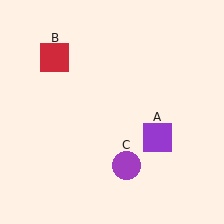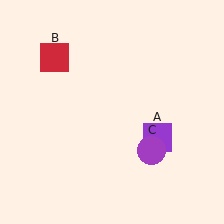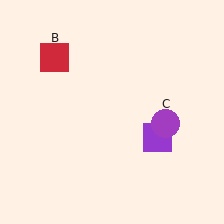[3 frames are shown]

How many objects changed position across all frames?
1 object changed position: purple circle (object C).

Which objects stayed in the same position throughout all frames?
Purple square (object A) and red square (object B) remained stationary.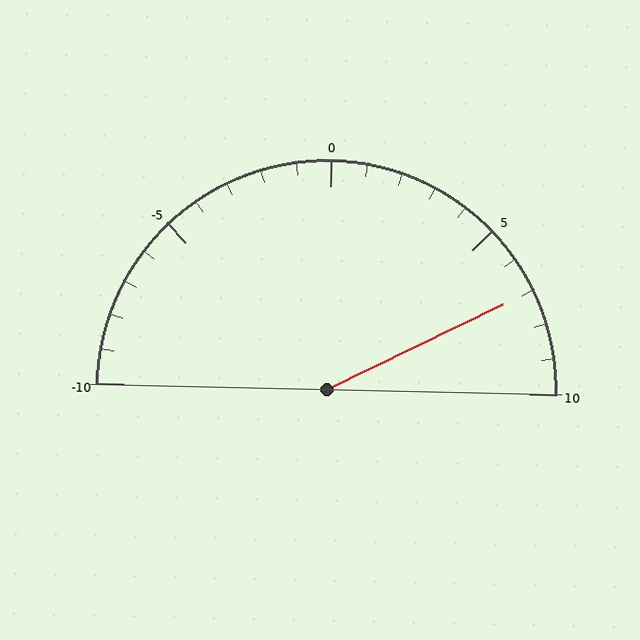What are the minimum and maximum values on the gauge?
The gauge ranges from -10 to 10.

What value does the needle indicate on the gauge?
The needle indicates approximately 7.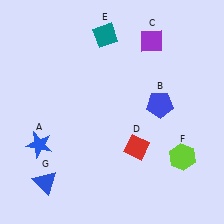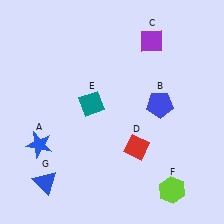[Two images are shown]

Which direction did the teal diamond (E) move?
The teal diamond (E) moved down.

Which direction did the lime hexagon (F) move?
The lime hexagon (F) moved down.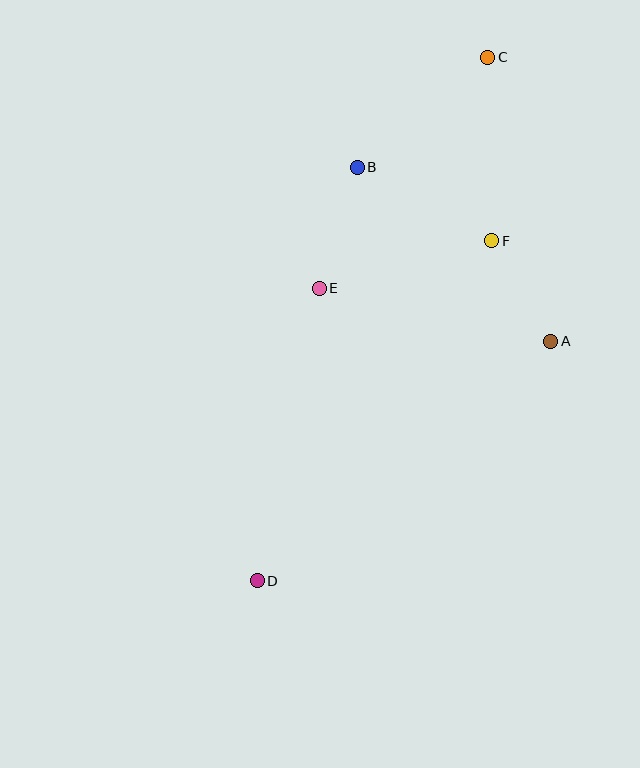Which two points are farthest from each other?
Points C and D are farthest from each other.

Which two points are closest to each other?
Points A and F are closest to each other.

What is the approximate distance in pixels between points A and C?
The distance between A and C is approximately 291 pixels.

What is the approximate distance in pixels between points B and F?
The distance between B and F is approximately 153 pixels.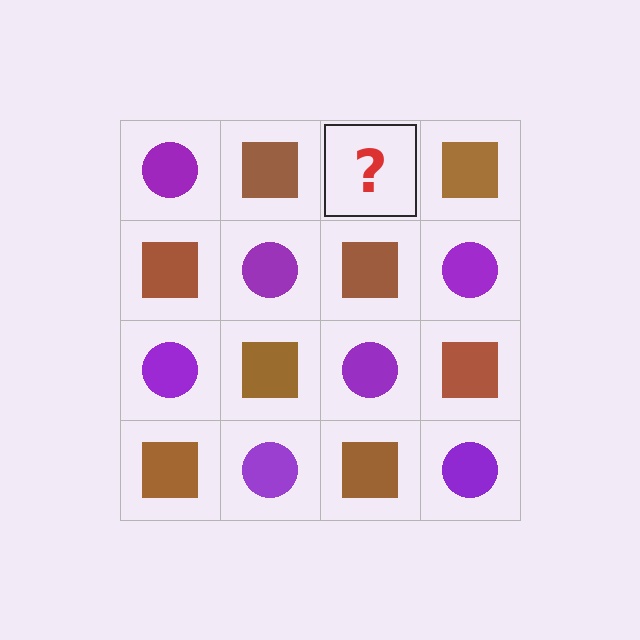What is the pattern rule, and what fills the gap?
The rule is that it alternates purple circle and brown square in a checkerboard pattern. The gap should be filled with a purple circle.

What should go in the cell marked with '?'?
The missing cell should contain a purple circle.